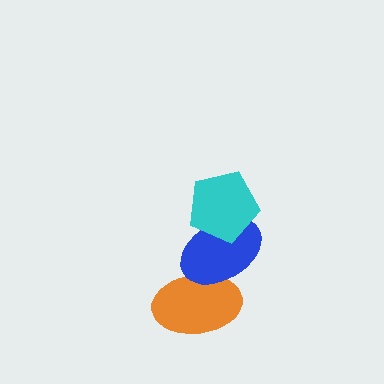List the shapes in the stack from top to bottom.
From top to bottom: the cyan pentagon, the blue ellipse, the orange ellipse.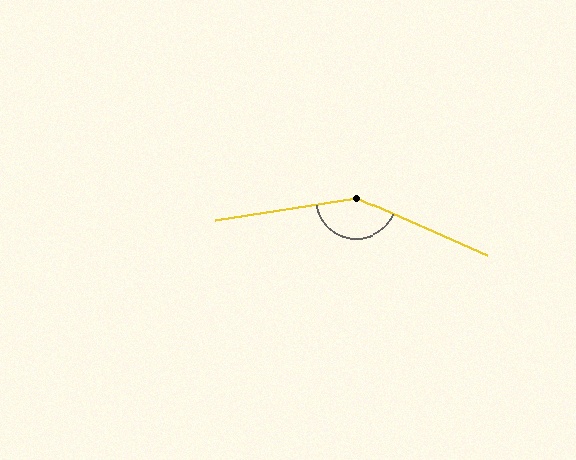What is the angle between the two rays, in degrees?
Approximately 147 degrees.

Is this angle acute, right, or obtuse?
It is obtuse.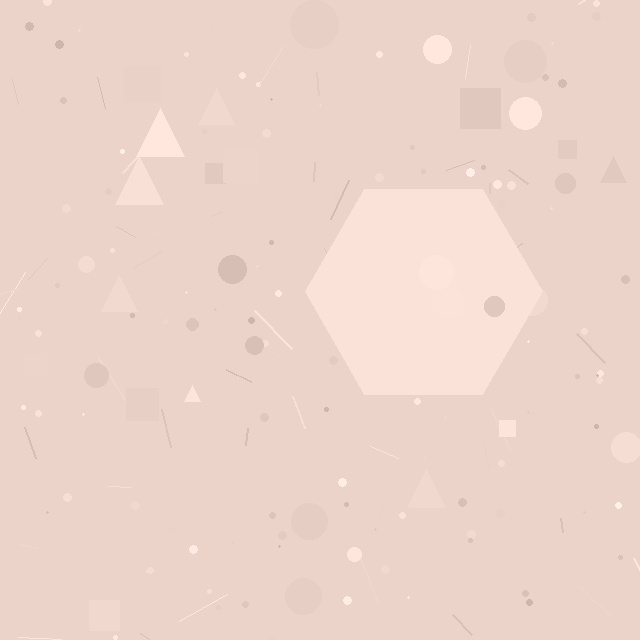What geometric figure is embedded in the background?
A hexagon is embedded in the background.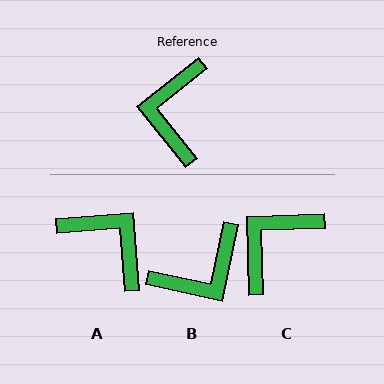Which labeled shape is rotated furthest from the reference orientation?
B, about 130 degrees away.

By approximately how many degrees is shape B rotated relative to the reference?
Approximately 130 degrees counter-clockwise.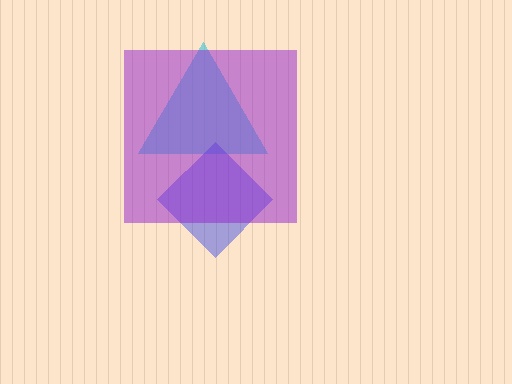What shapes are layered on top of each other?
The layered shapes are: a cyan triangle, a blue diamond, a purple square.